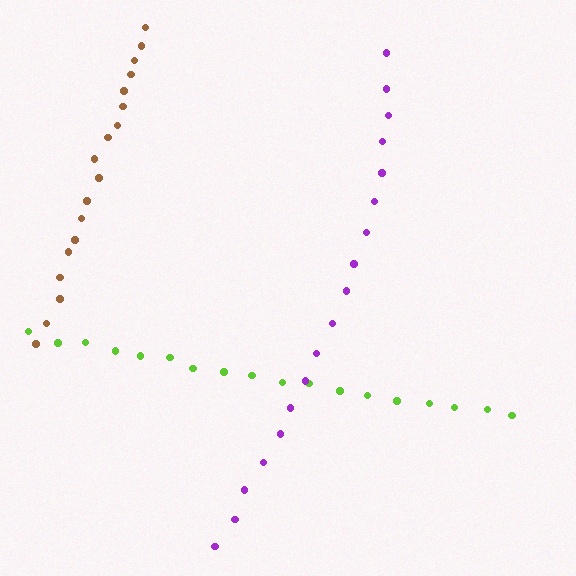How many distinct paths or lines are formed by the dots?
There are 3 distinct paths.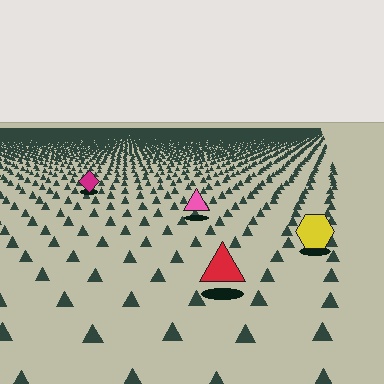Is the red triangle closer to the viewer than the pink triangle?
Yes. The red triangle is closer — you can tell from the texture gradient: the ground texture is coarser near it.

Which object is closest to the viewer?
The red triangle is closest. The texture marks near it are larger and more spread out.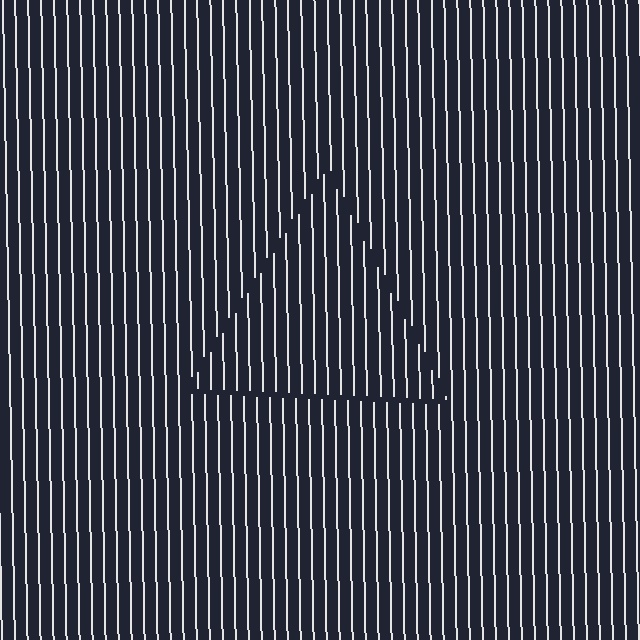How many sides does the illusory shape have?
3 sides — the line-ends trace a triangle.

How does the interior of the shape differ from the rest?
The interior of the shape contains the same grating, shifted by half a period — the contour is defined by the phase discontinuity where line-ends from the inner and outer gratings abut.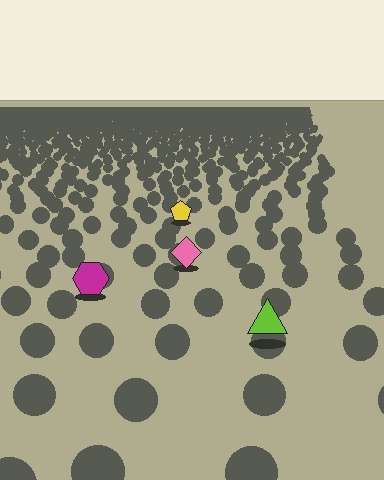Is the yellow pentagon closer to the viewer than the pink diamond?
No. The pink diamond is closer — you can tell from the texture gradient: the ground texture is coarser near it.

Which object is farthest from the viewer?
The yellow pentagon is farthest from the viewer. It appears smaller and the ground texture around it is denser.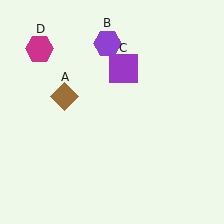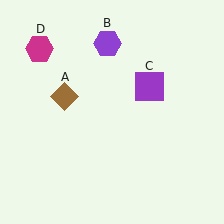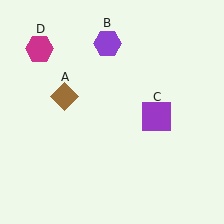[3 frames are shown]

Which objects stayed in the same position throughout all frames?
Brown diamond (object A) and purple hexagon (object B) and magenta hexagon (object D) remained stationary.